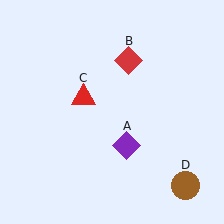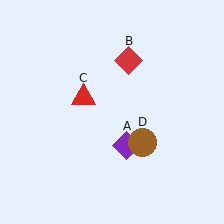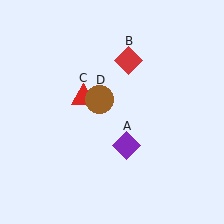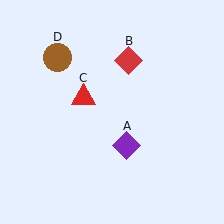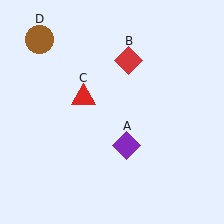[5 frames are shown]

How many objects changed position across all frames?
1 object changed position: brown circle (object D).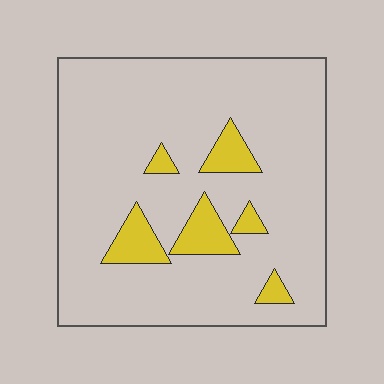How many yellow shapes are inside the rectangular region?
6.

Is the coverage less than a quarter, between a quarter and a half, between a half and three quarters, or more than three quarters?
Less than a quarter.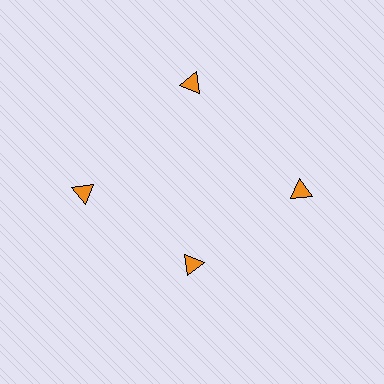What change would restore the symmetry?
The symmetry would be restored by moving it outward, back onto the ring so that all 4 triangles sit at equal angles and equal distance from the center.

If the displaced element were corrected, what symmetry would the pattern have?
It would have 4-fold rotational symmetry — the pattern would map onto itself every 90 degrees.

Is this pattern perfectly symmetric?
No. The 4 orange triangles are arranged in a ring, but one element near the 6 o'clock position is pulled inward toward the center, breaking the 4-fold rotational symmetry.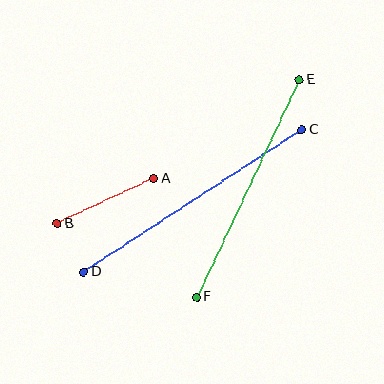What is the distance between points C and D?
The distance is approximately 260 pixels.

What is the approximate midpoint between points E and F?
The midpoint is at approximately (248, 188) pixels.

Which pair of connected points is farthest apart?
Points C and D are farthest apart.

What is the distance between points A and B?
The distance is approximately 107 pixels.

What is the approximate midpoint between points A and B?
The midpoint is at approximately (106, 201) pixels.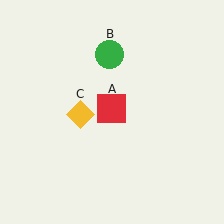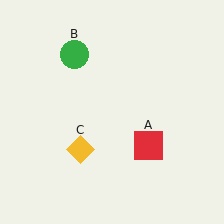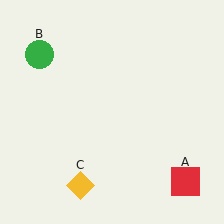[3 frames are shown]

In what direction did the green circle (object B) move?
The green circle (object B) moved left.